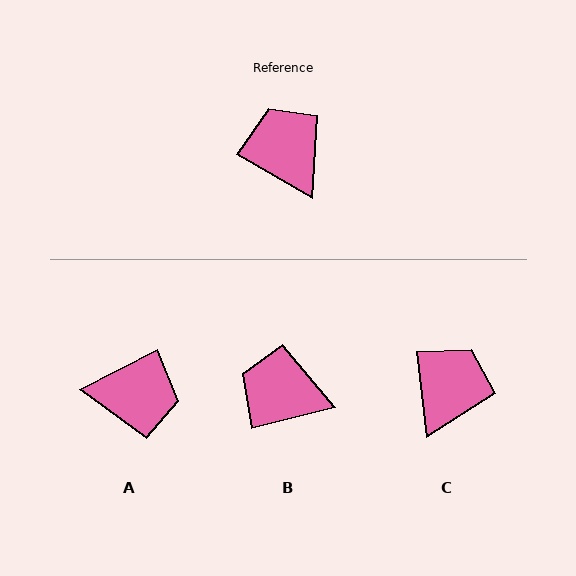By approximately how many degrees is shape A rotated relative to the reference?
Approximately 123 degrees clockwise.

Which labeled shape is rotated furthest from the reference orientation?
A, about 123 degrees away.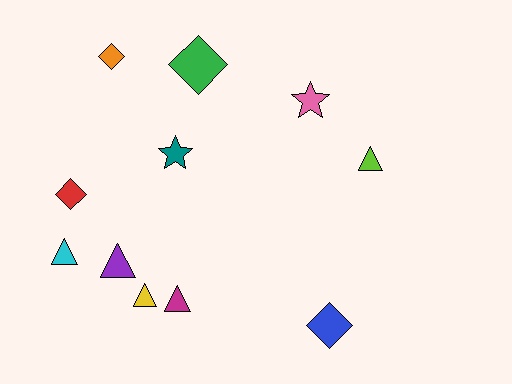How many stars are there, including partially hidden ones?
There are 2 stars.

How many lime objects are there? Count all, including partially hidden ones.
There is 1 lime object.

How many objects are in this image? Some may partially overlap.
There are 11 objects.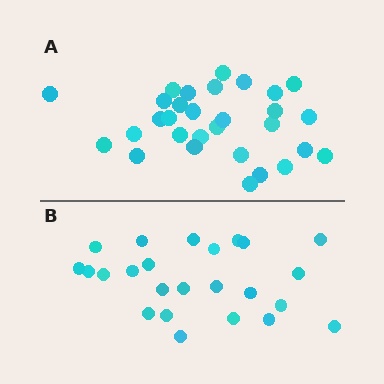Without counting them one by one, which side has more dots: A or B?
Region A (the top region) has more dots.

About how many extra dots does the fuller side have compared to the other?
Region A has about 6 more dots than region B.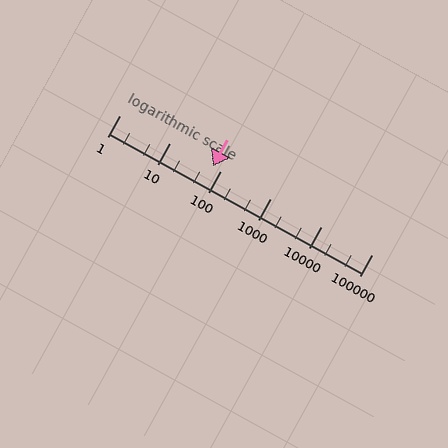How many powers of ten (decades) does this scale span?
The scale spans 5 decades, from 1 to 100000.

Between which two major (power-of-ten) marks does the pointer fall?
The pointer is between 10 and 100.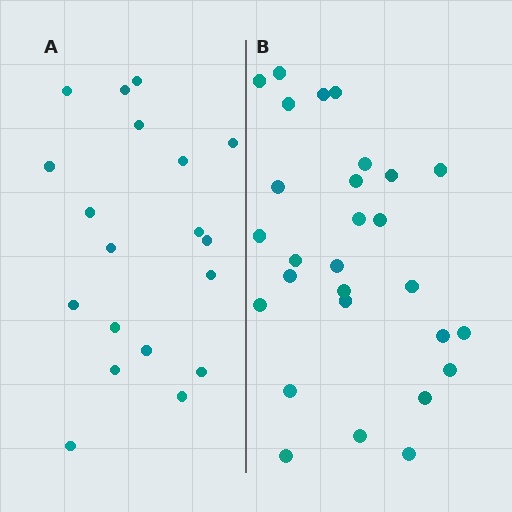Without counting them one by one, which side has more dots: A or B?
Region B (the right region) has more dots.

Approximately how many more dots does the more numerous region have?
Region B has roughly 8 or so more dots than region A.